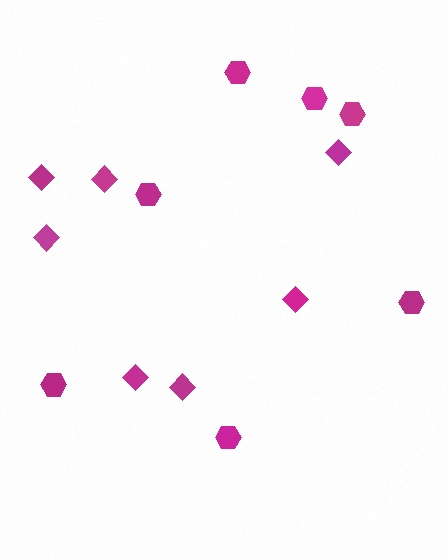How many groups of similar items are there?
There are 2 groups: one group of hexagons (7) and one group of diamonds (7).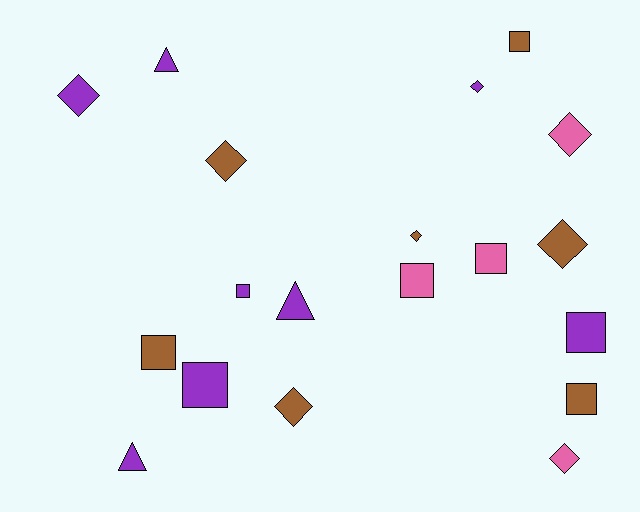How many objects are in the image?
There are 19 objects.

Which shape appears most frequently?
Square, with 8 objects.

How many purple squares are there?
There are 3 purple squares.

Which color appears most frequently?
Purple, with 8 objects.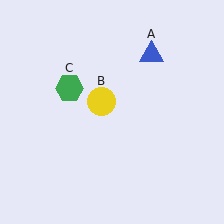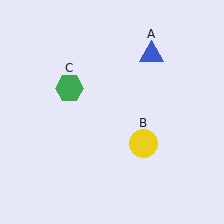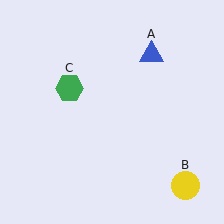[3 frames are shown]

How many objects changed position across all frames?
1 object changed position: yellow circle (object B).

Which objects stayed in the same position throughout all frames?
Blue triangle (object A) and green hexagon (object C) remained stationary.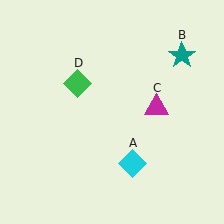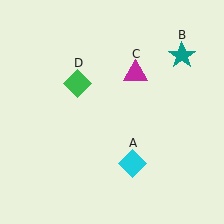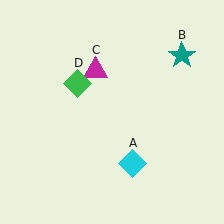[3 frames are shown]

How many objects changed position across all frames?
1 object changed position: magenta triangle (object C).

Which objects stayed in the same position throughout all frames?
Cyan diamond (object A) and teal star (object B) and green diamond (object D) remained stationary.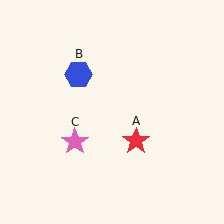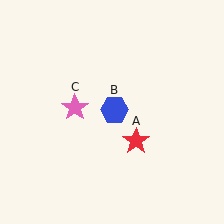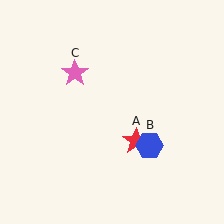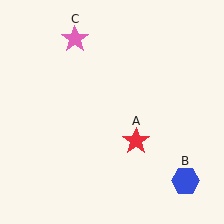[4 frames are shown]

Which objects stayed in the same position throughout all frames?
Red star (object A) remained stationary.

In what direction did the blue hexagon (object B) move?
The blue hexagon (object B) moved down and to the right.